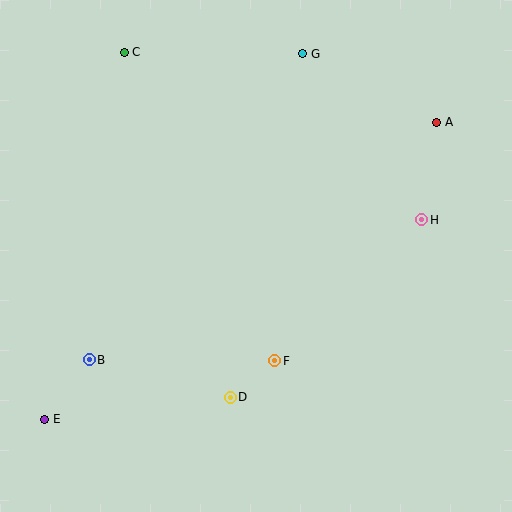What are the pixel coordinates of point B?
Point B is at (89, 360).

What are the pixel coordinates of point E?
Point E is at (45, 420).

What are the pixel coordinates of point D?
Point D is at (230, 397).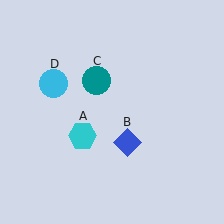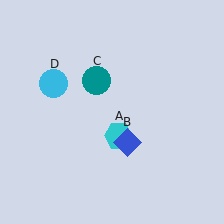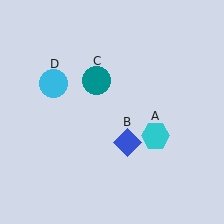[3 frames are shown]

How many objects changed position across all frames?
1 object changed position: cyan hexagon (object A).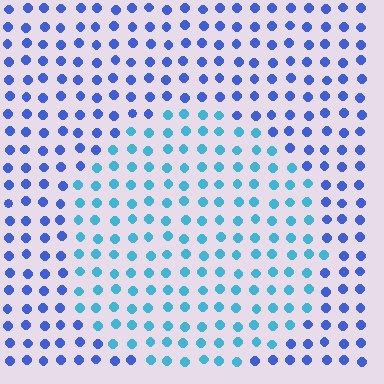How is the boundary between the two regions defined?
The boundary is defined purely by a slight shift in hue (about 36 degrees). Spacing, size, and orientation are identical on both sides.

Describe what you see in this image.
The image is filled with small blue elements in a uniform arrangement. A circle-shaped region is visible where the elements are tinted to a slightly different hue, forming a subtle color boundary.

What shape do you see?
I see a circle.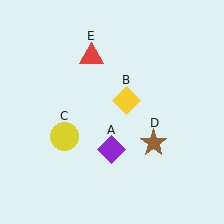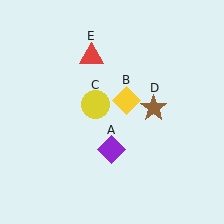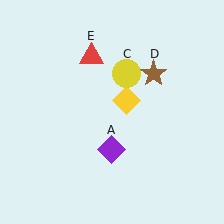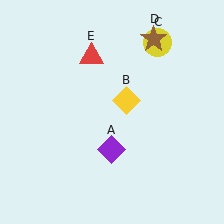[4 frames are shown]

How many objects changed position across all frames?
2 objects changed position: yellow circle (object C), brown star (object D).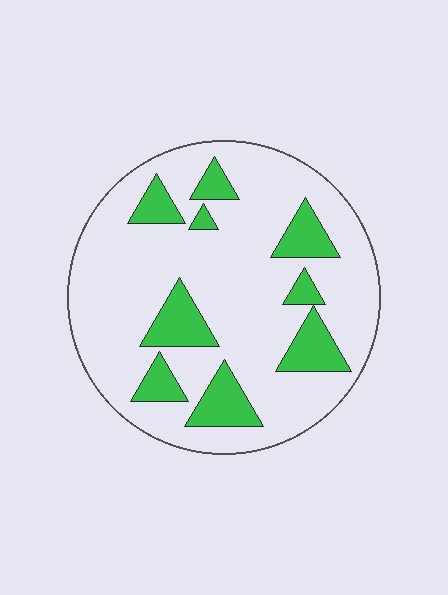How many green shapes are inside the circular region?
9.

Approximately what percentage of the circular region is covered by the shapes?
Approximately 20%.